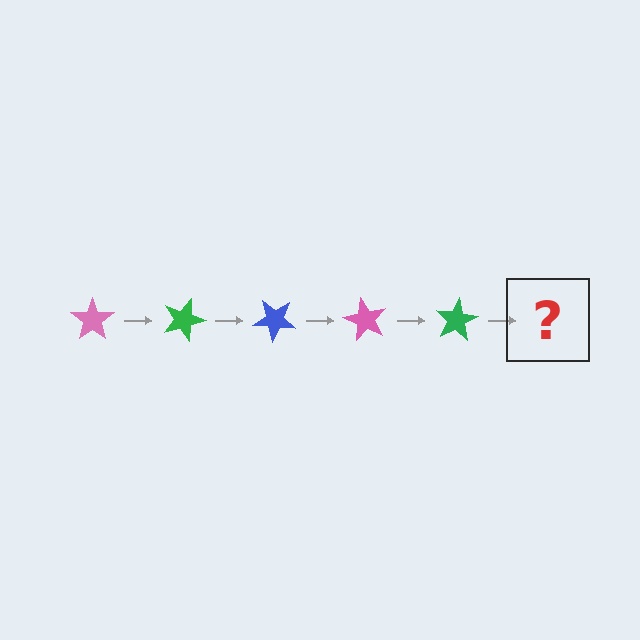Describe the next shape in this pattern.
It should be a blue star, rotated 100 degrees from the start.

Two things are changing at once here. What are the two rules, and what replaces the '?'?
The two rules are that it rotates 20 degrees each step and the color cycles through pink, green, and blue. The '?' should be a blue star, rotated 100 degrees from the start.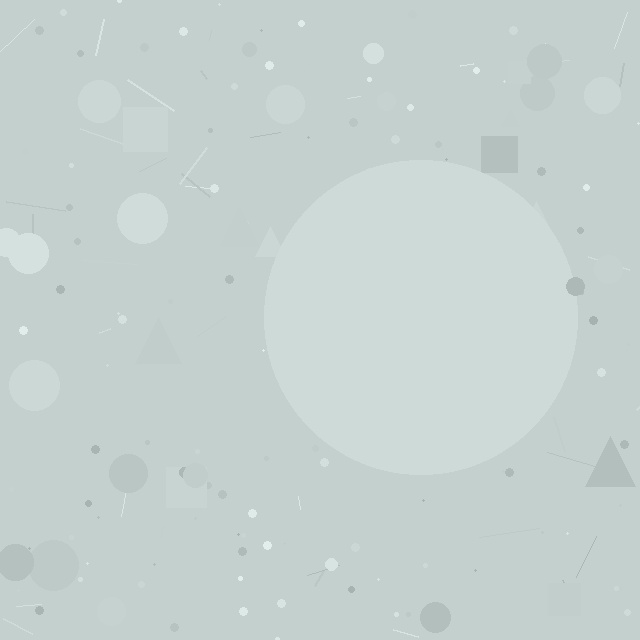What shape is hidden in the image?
A circle is hidden in the image.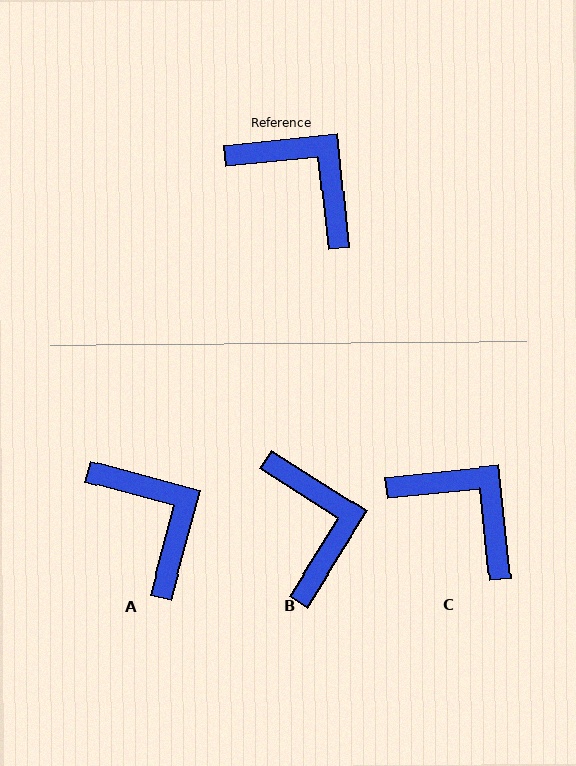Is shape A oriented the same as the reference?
No, it is off by about 21 degrees.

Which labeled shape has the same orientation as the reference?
C.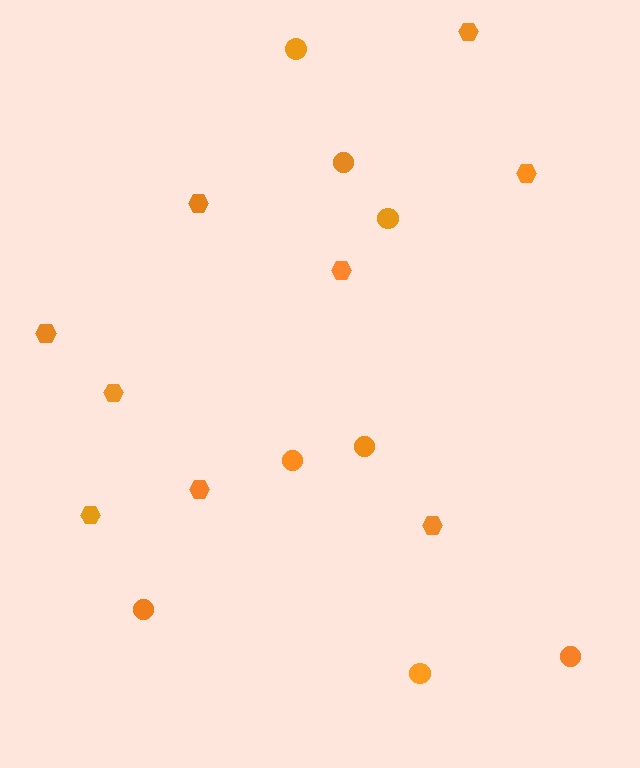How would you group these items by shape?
There are 2 groups: one group of hexagons (9) and one group of circles (8).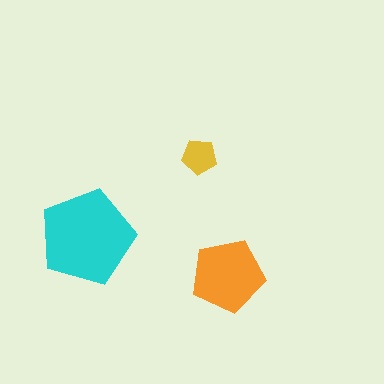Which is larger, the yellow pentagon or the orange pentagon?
The orange one.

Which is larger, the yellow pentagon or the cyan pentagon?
The cyan one.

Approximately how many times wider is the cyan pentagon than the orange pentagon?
About 1.5 times wider.